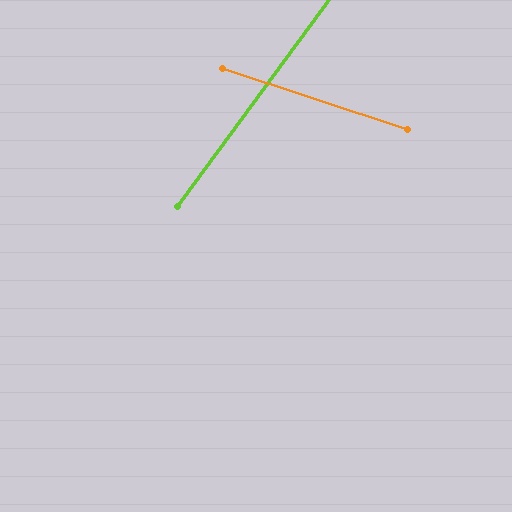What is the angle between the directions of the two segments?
Approximately 72 degrees.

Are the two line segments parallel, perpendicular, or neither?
Neither parallel nor perpendicular — they differ by about 72°.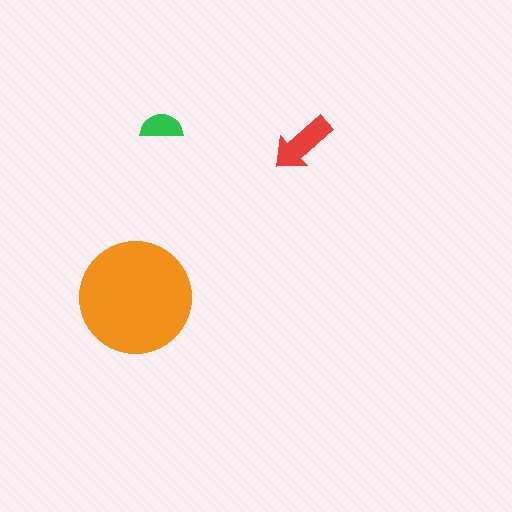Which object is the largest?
The orange circle.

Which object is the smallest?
The green semicircle.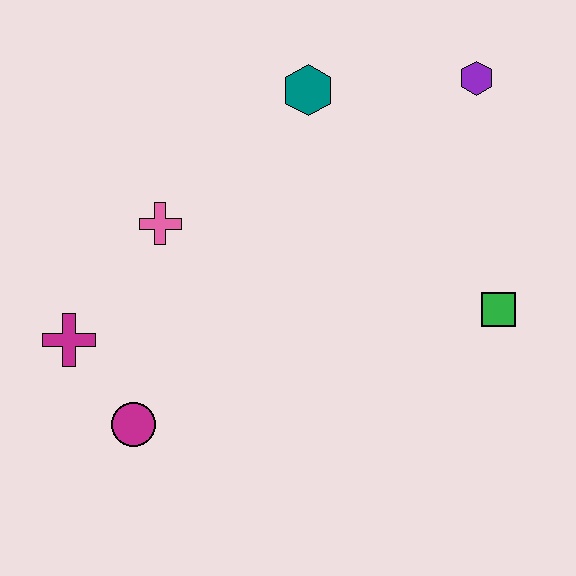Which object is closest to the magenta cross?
The magenta circle is closest to the magenta cross.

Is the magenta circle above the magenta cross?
No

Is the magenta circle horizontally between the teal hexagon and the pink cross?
No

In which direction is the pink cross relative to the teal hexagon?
The pink cross is to the left of the teal hexagon.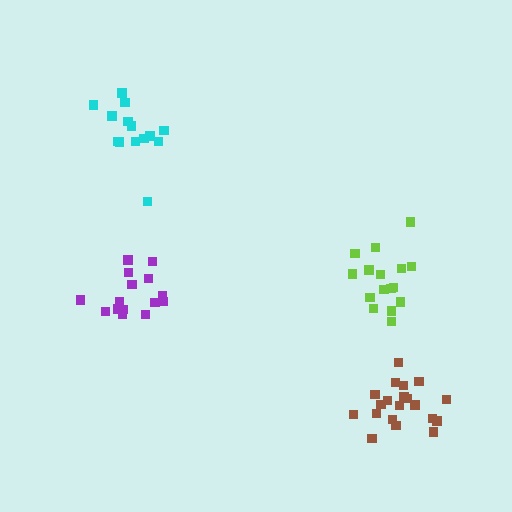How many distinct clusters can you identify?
There are 4 distinct clusters.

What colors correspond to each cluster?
The clusters are colored: lime, brown, cyan, purple.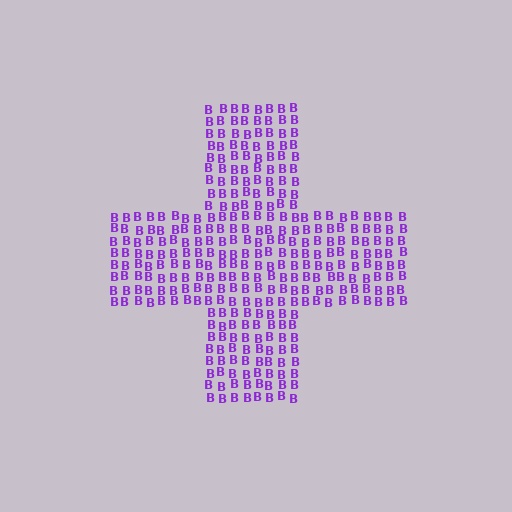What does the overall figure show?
The overall figure shows a cross.